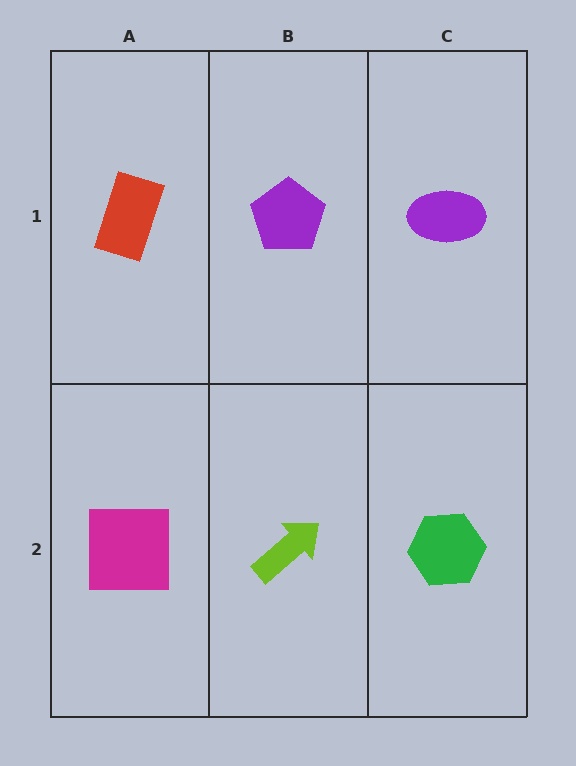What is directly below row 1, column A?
A magenta square.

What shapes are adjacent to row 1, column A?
A magenta square (row 2, column A), a purple pentagon (row 1, column B).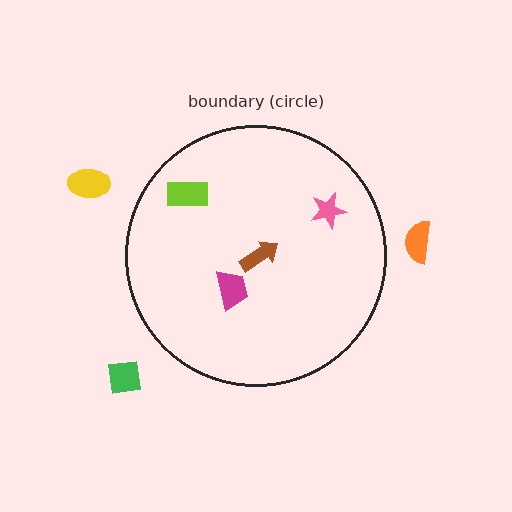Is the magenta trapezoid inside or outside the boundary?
Inside.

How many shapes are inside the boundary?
4 inside, 3 outside.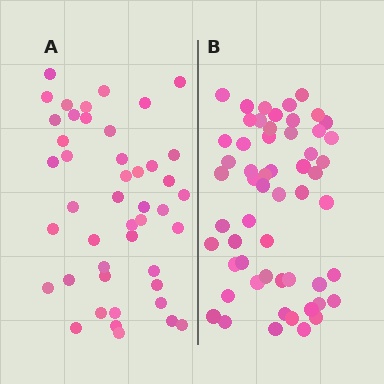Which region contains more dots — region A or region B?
Region B (the right region) has more dots.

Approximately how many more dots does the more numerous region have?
Region B has roughly 12 or so more dots than region A.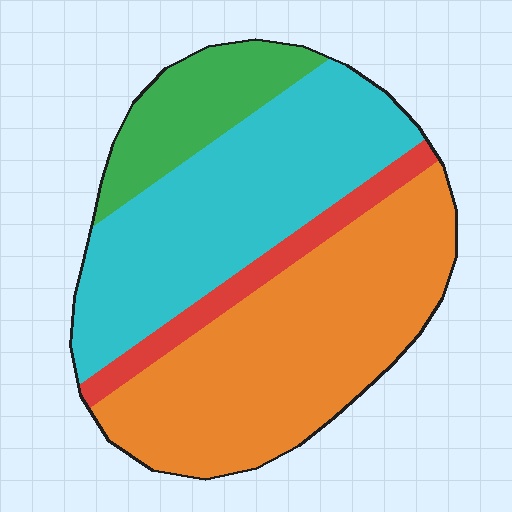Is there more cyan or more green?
Cyan.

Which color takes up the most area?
Orange, at roughly 40%.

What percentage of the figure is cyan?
Cyan takes up between a quarter and a half of the figure.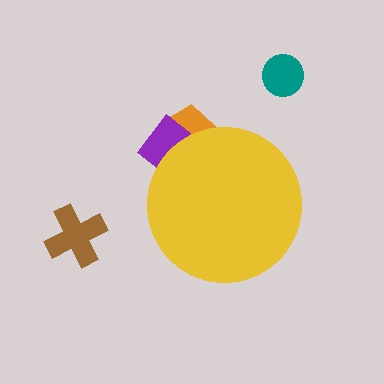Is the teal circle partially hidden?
No, the teal circle is fully visible.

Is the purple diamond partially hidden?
Yes, the purple diamond is partially hidden behind the yellow circle.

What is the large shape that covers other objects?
A yellow circle.